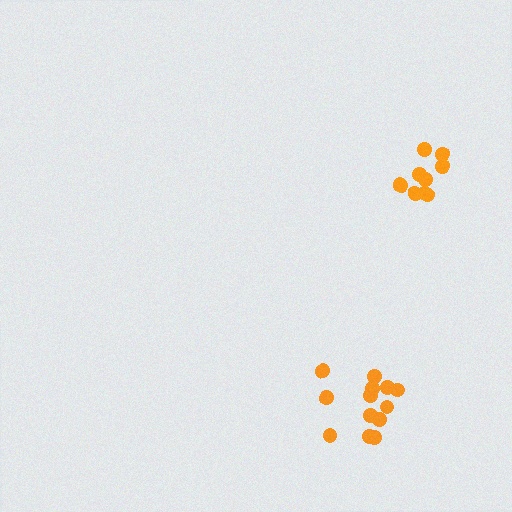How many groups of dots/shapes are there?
There are 2 groups.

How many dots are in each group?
Group 1: 13 dots, Group 2: 10 dots (23 total).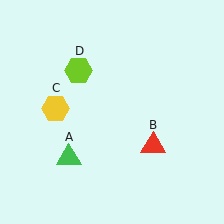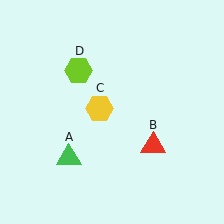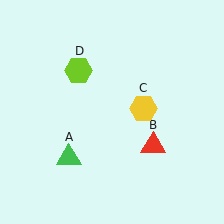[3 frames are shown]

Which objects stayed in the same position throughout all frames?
Green triangle (object A) and red triangle (object B) and lime hexagon (object D) remained stationary.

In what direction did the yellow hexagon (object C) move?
The yellow hexagon (object C) moved right.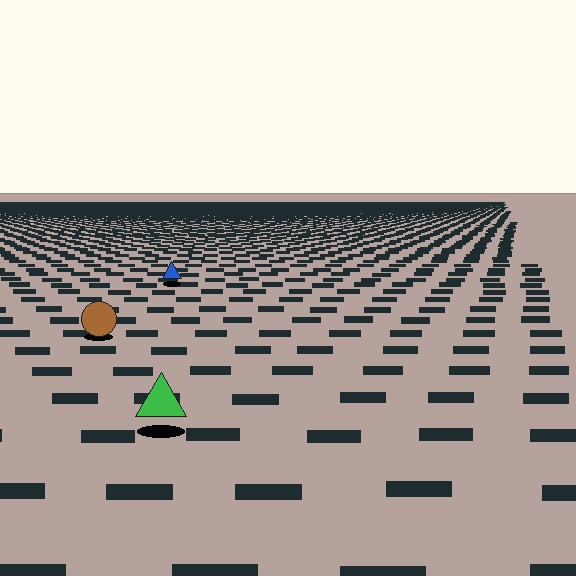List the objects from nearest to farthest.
From nearest to farthest: the green triangle, the brown circle, the blue triangle.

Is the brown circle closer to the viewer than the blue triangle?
Yes. The brown circle is closer — you can tell from the texture gradient: the ground texture is coarser near it.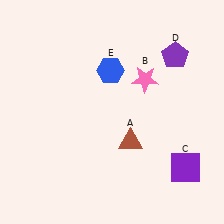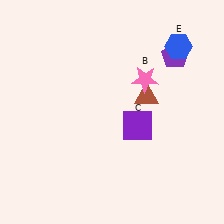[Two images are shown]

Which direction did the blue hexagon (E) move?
The blue hexagon (E) moved right.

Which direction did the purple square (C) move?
The purple square (C) moved left.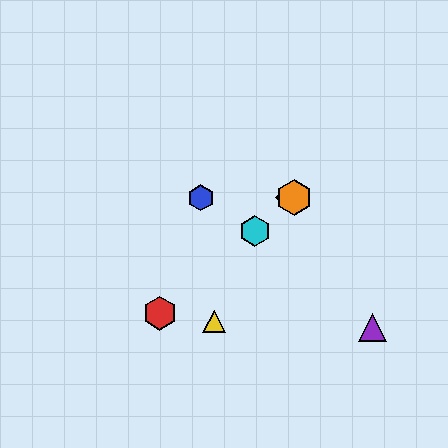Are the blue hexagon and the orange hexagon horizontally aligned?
Yes, both are at y≈198.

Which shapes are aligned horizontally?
The blue hexagon, the green diamond, the orange hexagon are aligned horizontally.